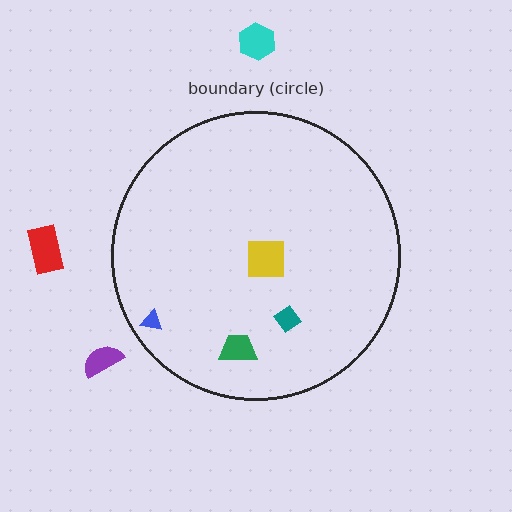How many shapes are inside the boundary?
4 inside, 3 outside.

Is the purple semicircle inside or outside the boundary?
Outside.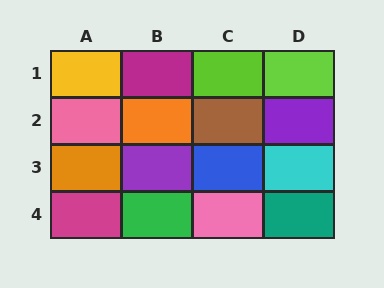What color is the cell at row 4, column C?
Pink.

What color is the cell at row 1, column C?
Lime.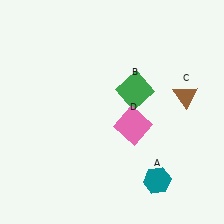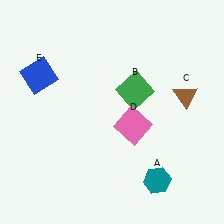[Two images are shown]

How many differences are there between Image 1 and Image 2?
There is 1 difference between the two images.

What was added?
A blue square (E) was added in Image 2.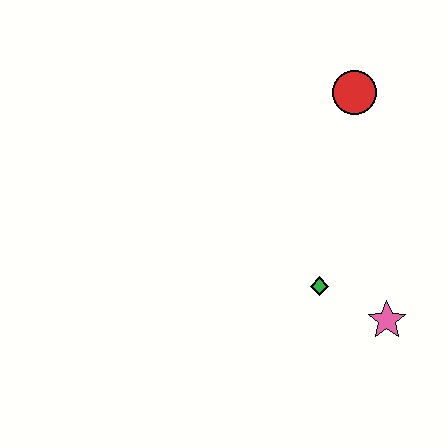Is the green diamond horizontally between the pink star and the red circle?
No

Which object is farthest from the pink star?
The red circle is farthest from the pink star.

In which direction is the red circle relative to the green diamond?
The red circle is above the green diamond.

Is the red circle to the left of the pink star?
Yes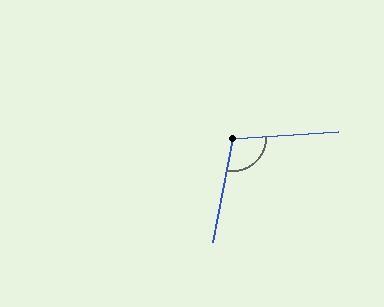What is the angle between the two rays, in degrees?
Approximately 105 degrees.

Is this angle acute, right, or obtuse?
It is obtuse.